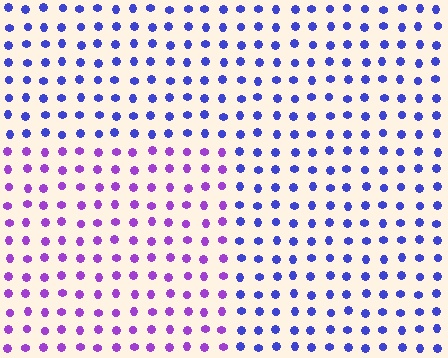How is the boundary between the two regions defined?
The boundary is defined purely by a slight shift in hue (about 43 degrees). Spacing, size, and orientation are identical on both sides.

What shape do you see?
I see a rectangle.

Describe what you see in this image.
The image is filled with small blue elements in a uniform arrangement. A rectangle-shaped region is visible where the elements are tinted to a slightly different hue, forming a subtle color boundary.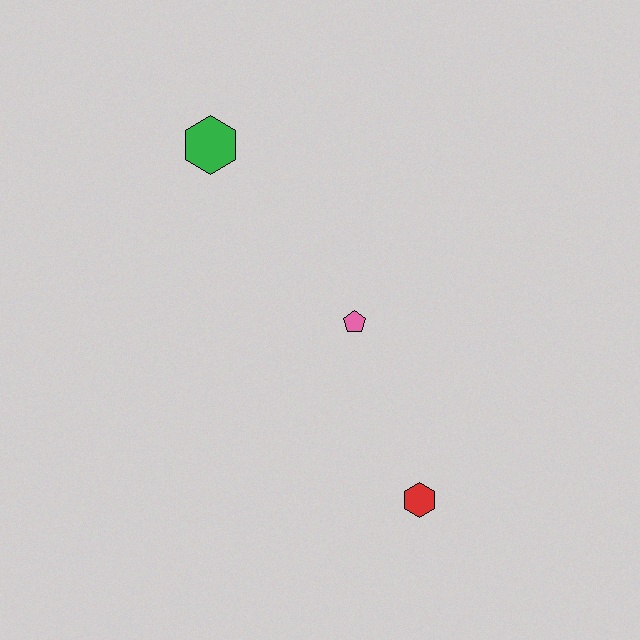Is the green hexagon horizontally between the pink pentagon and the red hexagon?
No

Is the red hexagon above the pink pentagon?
No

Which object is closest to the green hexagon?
The pink pentagon is closest to the green hexagon.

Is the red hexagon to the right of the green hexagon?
Yes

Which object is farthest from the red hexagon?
The green hexagon is farthest from the red hexagon.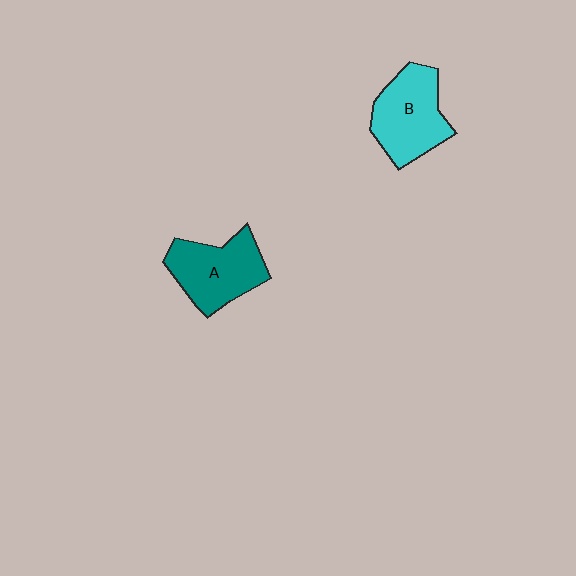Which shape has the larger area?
Shape B (cyan).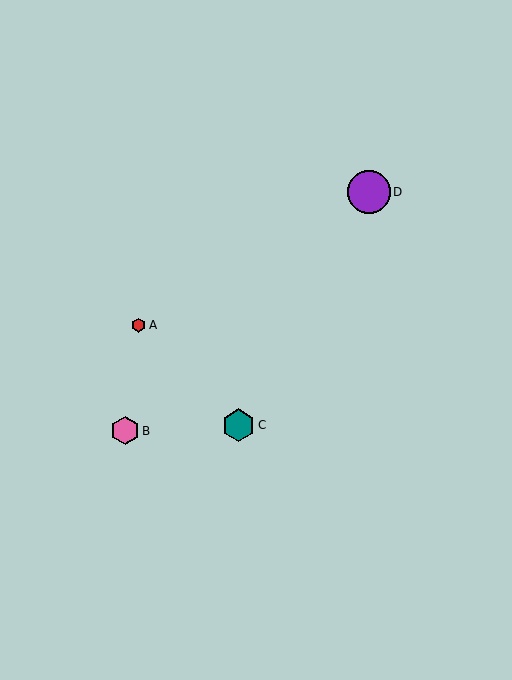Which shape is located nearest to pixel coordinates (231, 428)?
The teal hexagon (labeled C) at (238, 425) is nearest to that location.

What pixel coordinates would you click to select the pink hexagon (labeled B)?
Click at (125, 431) to select the pink hexagon B.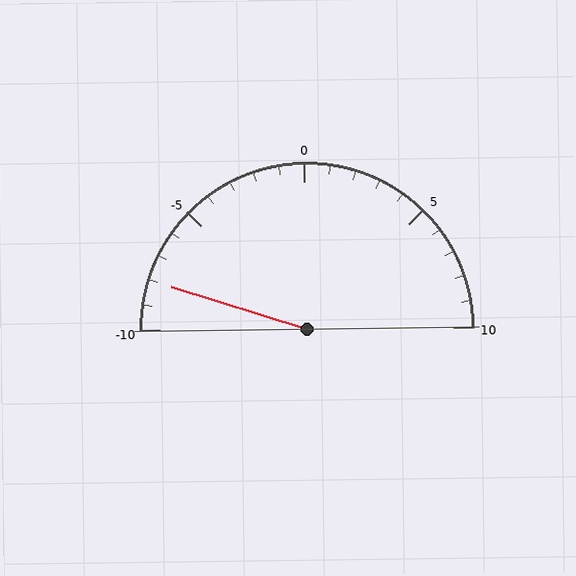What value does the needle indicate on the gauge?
The needle indicates approximately -8.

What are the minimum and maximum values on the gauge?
The gauge ranges from -10 to 10.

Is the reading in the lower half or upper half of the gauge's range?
The reading is in the lower half of the range (-10 to 10).